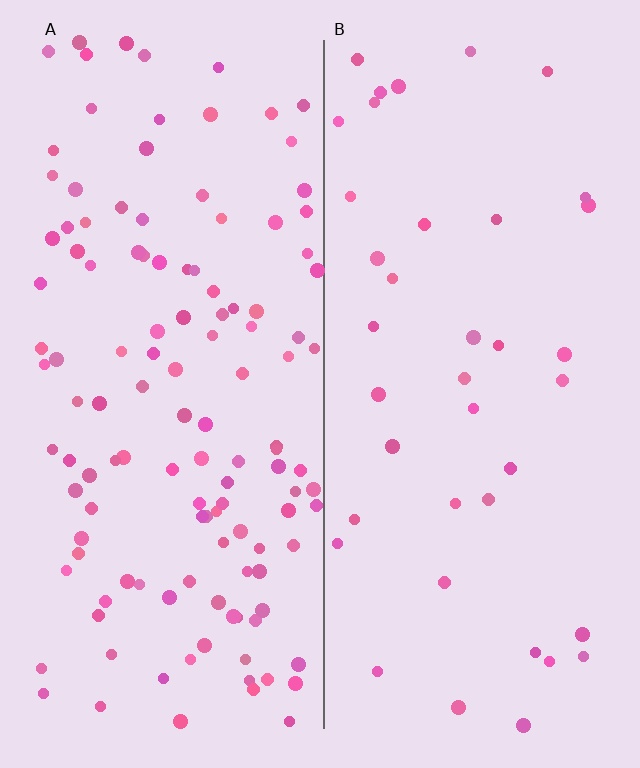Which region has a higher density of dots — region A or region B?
A (the left).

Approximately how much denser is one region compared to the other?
Approximately 3.2× — region A over region B.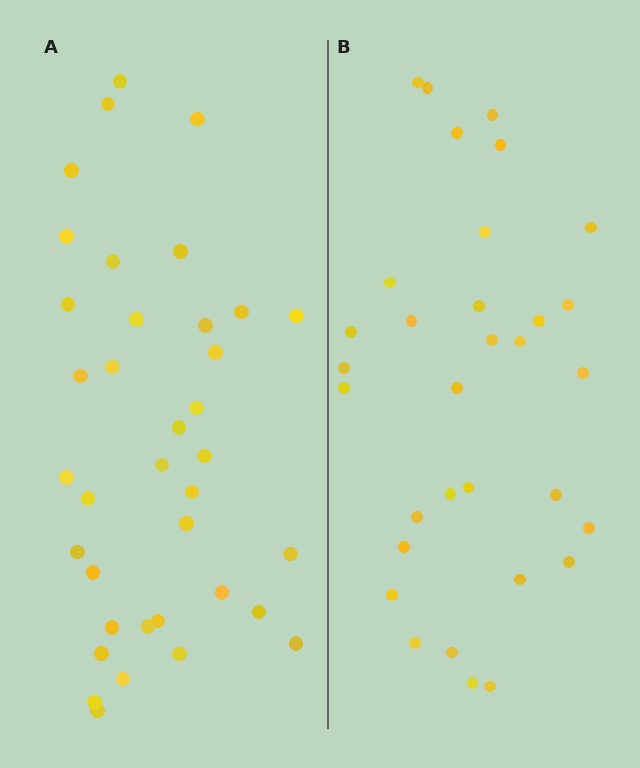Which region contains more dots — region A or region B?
Region A (the left region) has more dots.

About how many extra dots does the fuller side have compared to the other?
Region A has about 5 more dots than region B.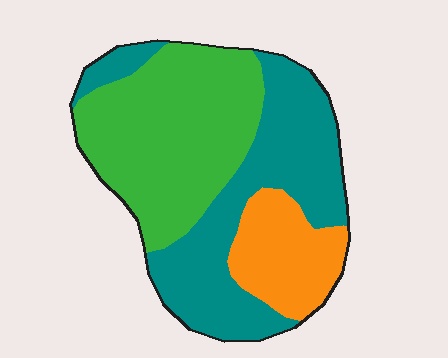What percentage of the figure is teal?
Teal takes up about two fifths (2/5) of the figure.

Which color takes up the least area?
Orange, at roughly 15%.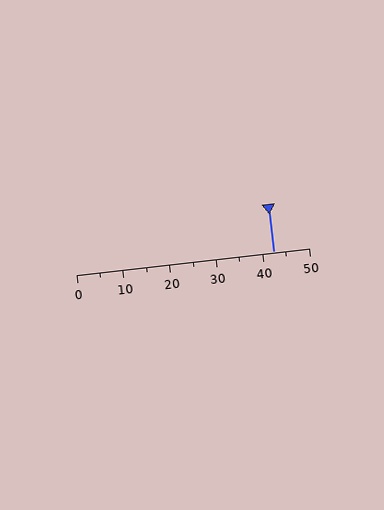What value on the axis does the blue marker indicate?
The marker indicates approximately 42.5.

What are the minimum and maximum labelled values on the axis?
The axis runs from 0 to 50.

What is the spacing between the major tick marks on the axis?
The major ticks are spaced 10 apart.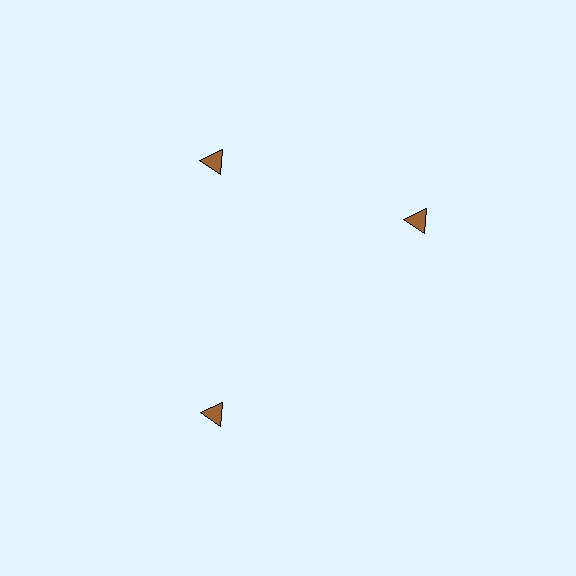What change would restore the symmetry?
The symmetry would be restored by rotating it back into even spacing with its neighbors so that all 3 triangles sit at equal angles and equal distance from the center.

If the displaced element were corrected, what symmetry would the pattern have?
It would have 3-fold rotational symmetry — the pattern would map onto itself every 120 degrees.